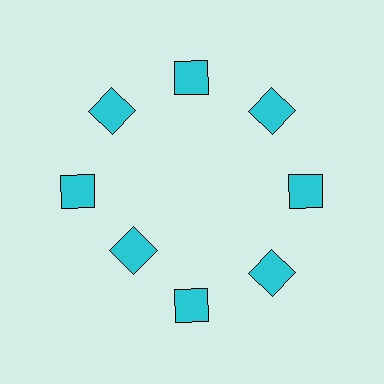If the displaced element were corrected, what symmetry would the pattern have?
It would have 8-fold rotational symmetry — the pattern would map onto itself every 45 degrees.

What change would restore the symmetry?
The symmetry would be restored by moving it outward, back onto the ring so that all 8 squares sit at equal angles and equal distance from the center.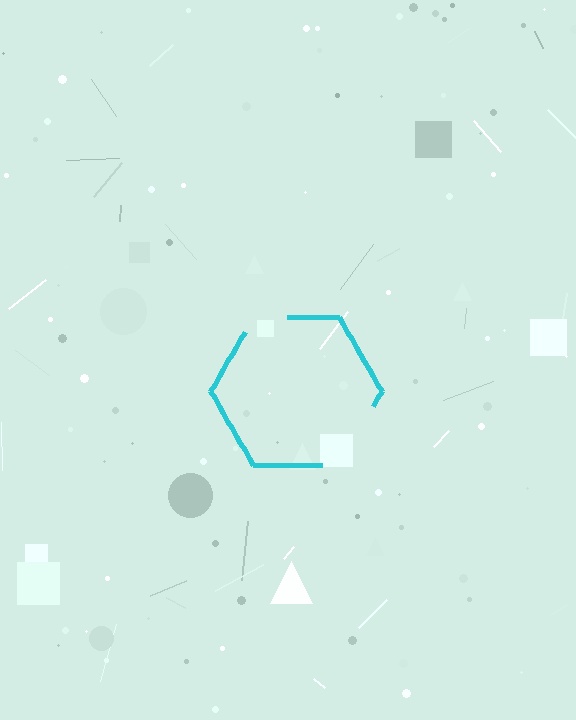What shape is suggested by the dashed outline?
The dashed outline suggests a hexagon.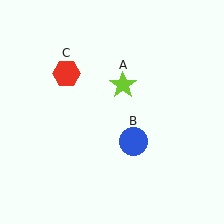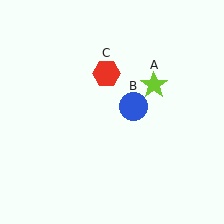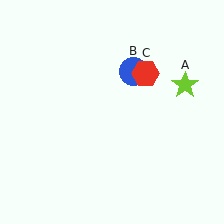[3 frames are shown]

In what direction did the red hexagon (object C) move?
The red hexagon (object C) moved right.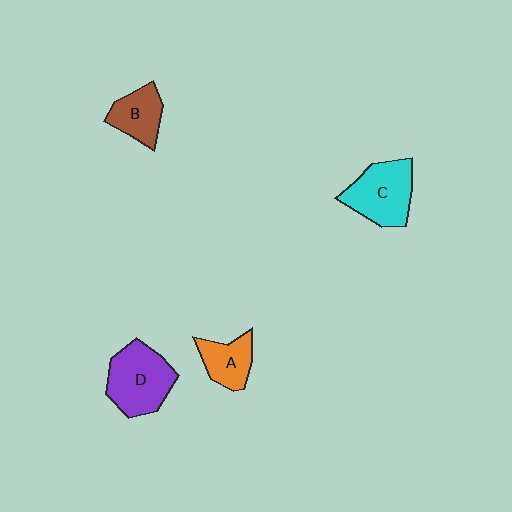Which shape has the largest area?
Shape D (purple).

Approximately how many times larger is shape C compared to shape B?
Approximately 1.5 times.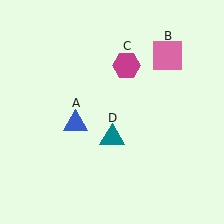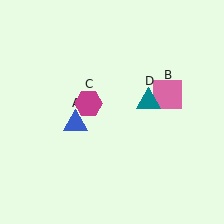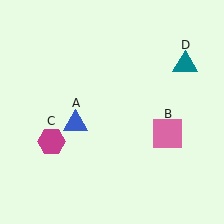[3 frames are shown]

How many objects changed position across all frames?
3 objects changed position: pink square (object B), magenta hexagon (object C), teal triangle (object D).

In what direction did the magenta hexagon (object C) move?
The magenta hexagon (object C) moved down and to the left.